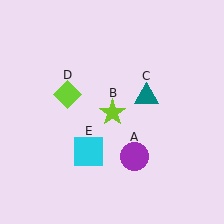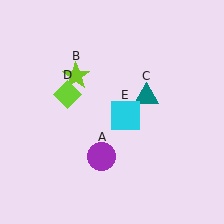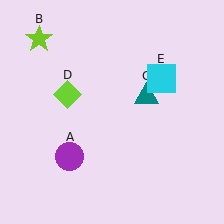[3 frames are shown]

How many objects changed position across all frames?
3 objects changed position: purple circle (object A), lime star (object B), cyan square (object E).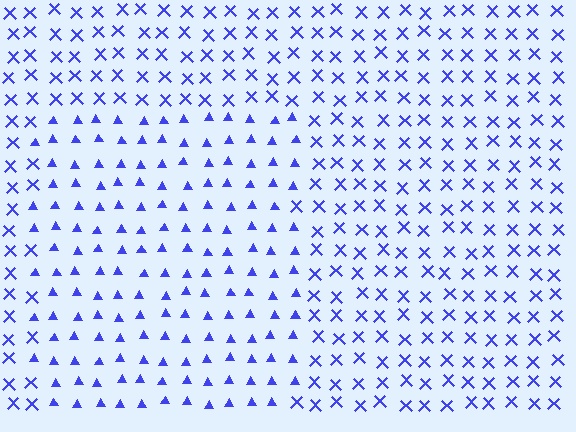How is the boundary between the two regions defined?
The boundary is defined by a change in element shape: triangles inside vs. X marks outside. All elements share the same color and spacing.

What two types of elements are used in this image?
The image uses triangles inside the rectangle region and X marks outside it.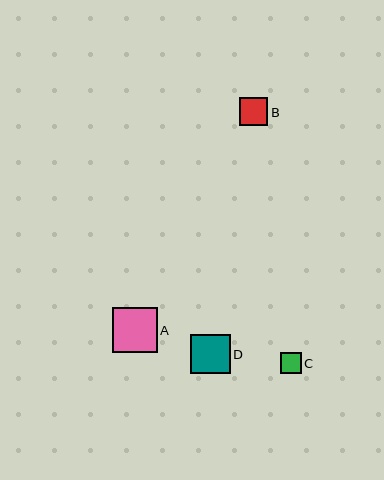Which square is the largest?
Square A is the largest with a size of approximately 45 pixels.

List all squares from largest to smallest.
From largest to smallest: A, D, B, C.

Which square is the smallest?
Square C is the smallest with a size of approximately 20 pixels.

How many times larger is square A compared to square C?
Square A is approximately 2.2 times the size of square C.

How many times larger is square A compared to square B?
Square A is approximately 1.6 times the size of square B.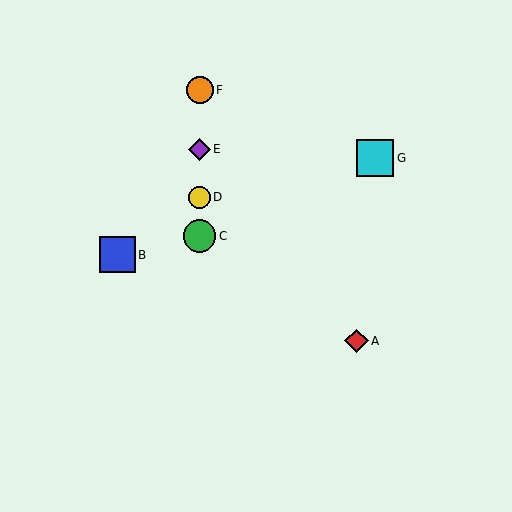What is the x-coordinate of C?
Object C is at x≈200.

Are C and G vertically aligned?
No, C is at x≈200 and G is at x≈375.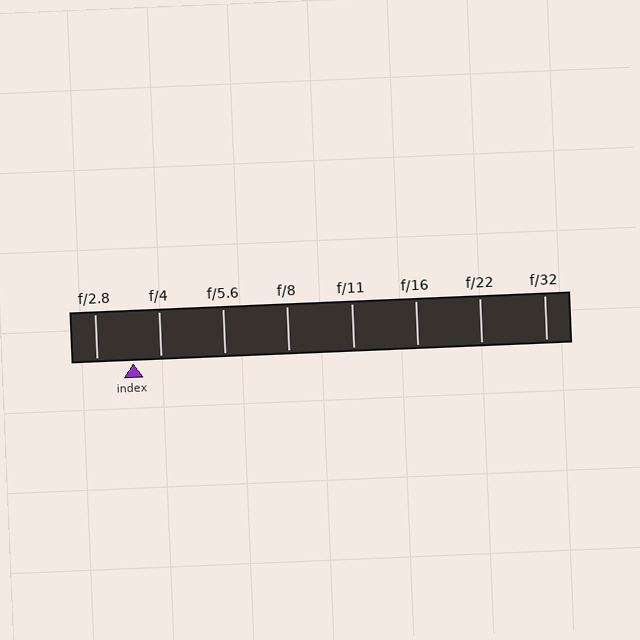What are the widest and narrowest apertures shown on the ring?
The widest aperture shown is f/2.8 and the narrowest is f/32.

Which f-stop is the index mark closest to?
The index mark is closest to f/4.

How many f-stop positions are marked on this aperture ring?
There are 8 f-stop positions marked.